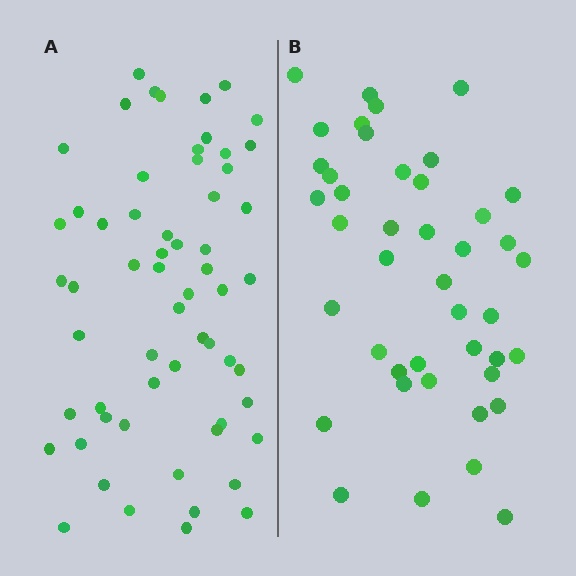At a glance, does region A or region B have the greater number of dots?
Region A (the left region) has more dots.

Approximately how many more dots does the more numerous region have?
Region A has approximately 15 more dots than region B.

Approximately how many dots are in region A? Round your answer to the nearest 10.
About 60 dots.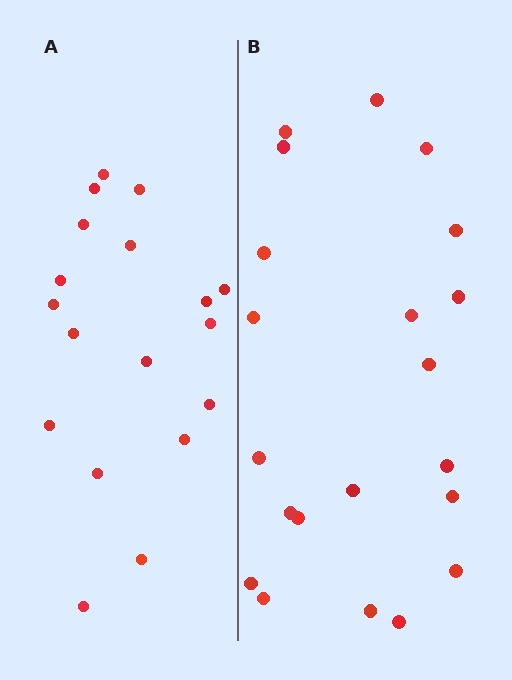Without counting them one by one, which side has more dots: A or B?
Region B (the right region) has more dots.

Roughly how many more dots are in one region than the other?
Region B has just a few more — roughly 2 or 3 more dots than region A.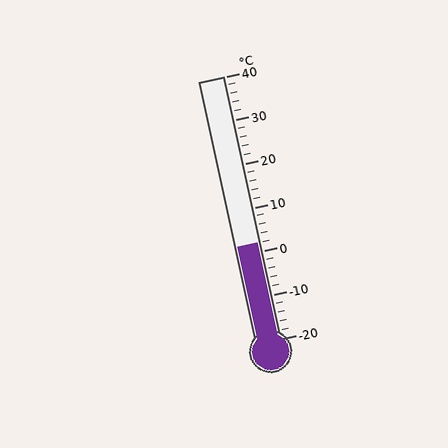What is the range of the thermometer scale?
The thermometer scale ranges from -20°C to 40°C.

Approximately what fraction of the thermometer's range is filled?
The thermometer is filled to approximately 35% of its range.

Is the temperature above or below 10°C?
The temperature is below 10°C.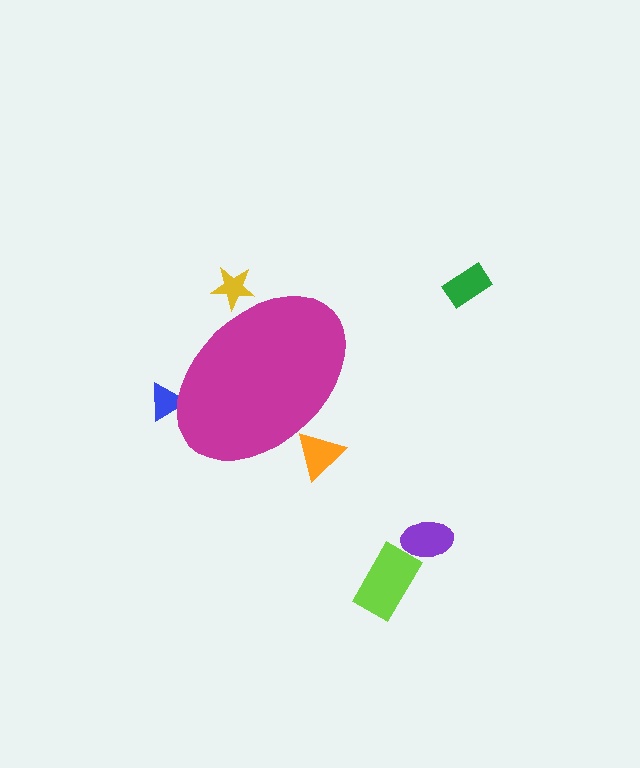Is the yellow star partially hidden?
Yes, the yellow star is partially hidden behind the magenta ellipse.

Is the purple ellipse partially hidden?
No, the purple ellipse is fully visible.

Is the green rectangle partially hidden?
No, the green rectangle is fully visible.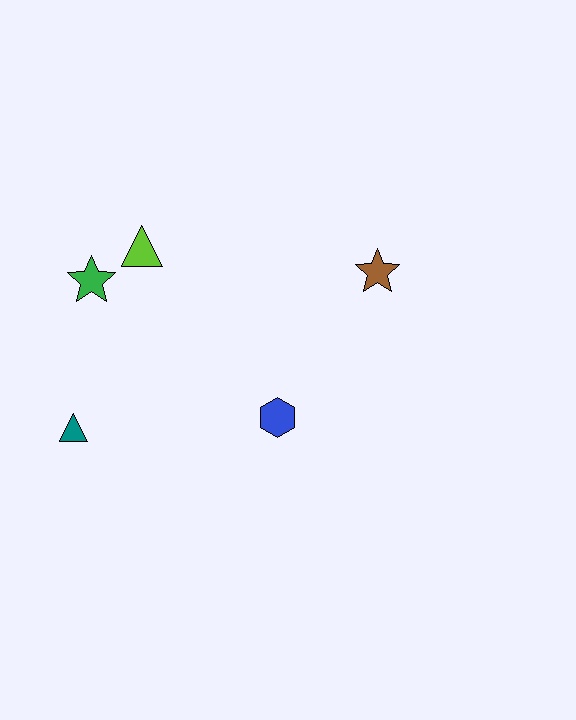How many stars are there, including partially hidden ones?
There are 2 stars.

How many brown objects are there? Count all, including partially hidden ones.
There is 1 brown object.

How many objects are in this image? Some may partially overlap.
There are 5 objects.